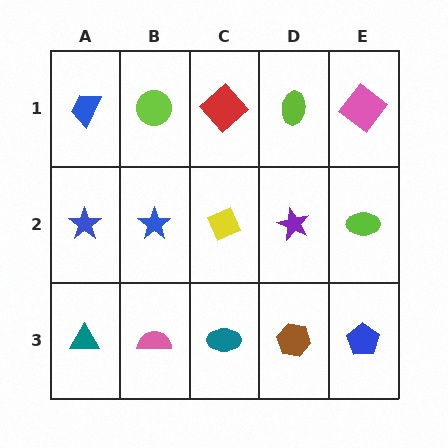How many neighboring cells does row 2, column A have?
3.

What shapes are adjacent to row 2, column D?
A lime ellipse (row 1, column D), a brown hexagon (row 3, column D), a yellow diamond (row 2, column C), a lime ellipse (row 2, column E).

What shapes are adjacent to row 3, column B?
A blue star (row 2, column B), a teal triangle (row 3, column A), a teal ellipse (row 3, column C).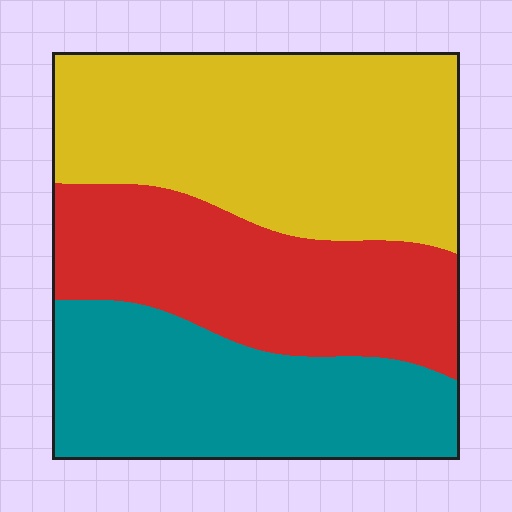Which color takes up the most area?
Yellow, at roughly 40%.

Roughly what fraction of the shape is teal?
Teal takes up about one third (1/3) of the shape.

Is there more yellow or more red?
Yellow.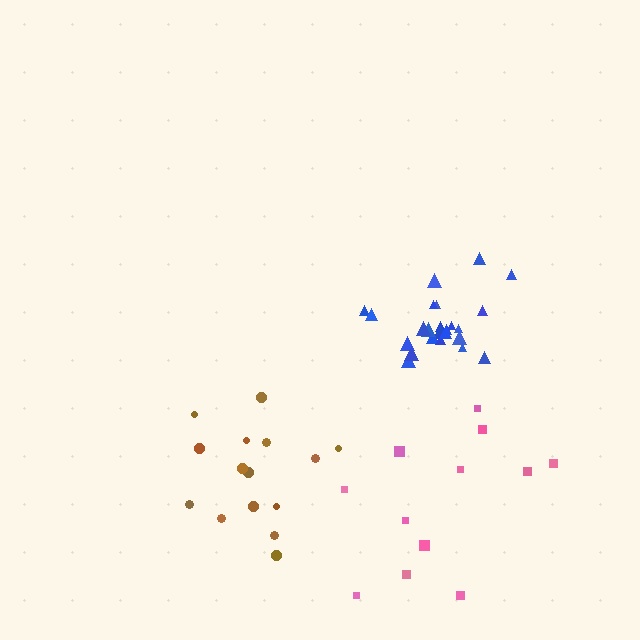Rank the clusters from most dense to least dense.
blue, brown, pink.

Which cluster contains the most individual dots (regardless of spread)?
Blue (24).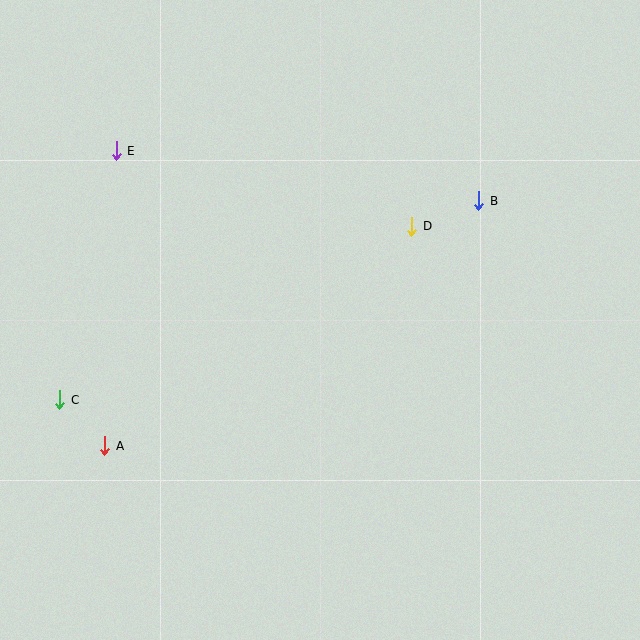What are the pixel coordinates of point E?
Point E is at (116, 151).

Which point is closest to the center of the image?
Point D at (412, 226) is closest to the center.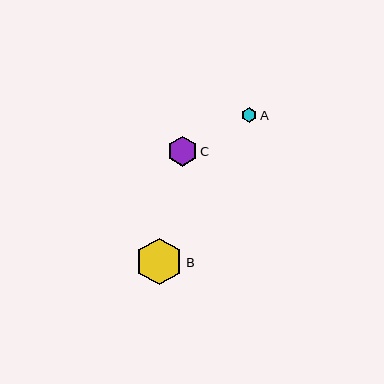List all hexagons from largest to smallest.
From largest to smallest: B, C, A.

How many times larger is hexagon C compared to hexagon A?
Hexagon C is approximately 2.0 times the size of hexagon A.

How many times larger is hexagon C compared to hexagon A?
Hexagon C is approximately 2.0 times the size of hexagon A.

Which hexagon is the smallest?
Hexagon A is the smallest with a size of approximately 15 pixels.